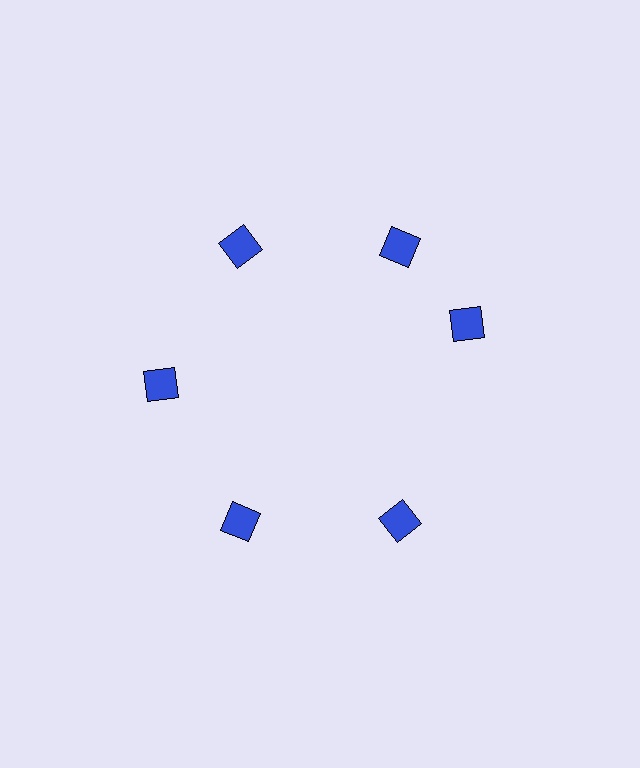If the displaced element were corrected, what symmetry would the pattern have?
It would have 6-fold rotational symmetry — the pattern would map onto itself every 60 degrees.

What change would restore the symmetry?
The symmetry would be restored by rotating it back into even spacing with its neighbors so that all 6 squares sit at equal angles and equal distance from the center.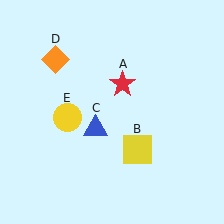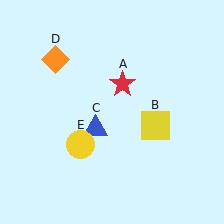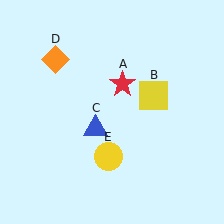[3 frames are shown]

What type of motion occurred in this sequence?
The yellow square (object B), yellow circle (object E) rotated counterclockwise around the center of the scene.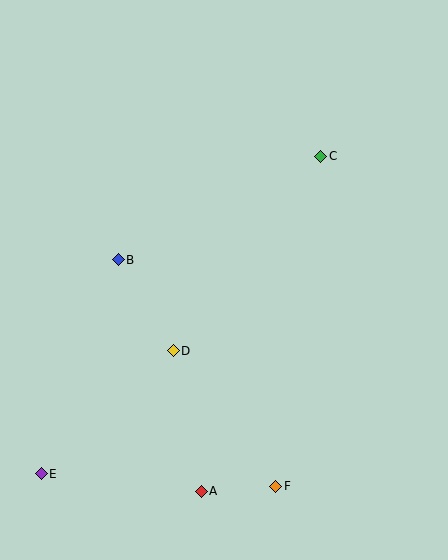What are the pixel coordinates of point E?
Point E is at (41, 474).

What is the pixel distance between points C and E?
The distance between C and E is 423 pixels.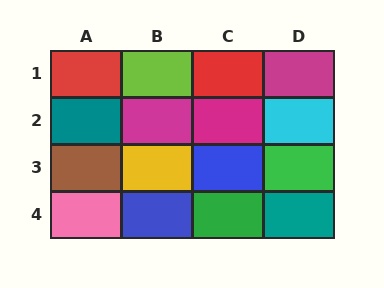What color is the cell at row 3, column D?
Green.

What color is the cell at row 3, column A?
Brown.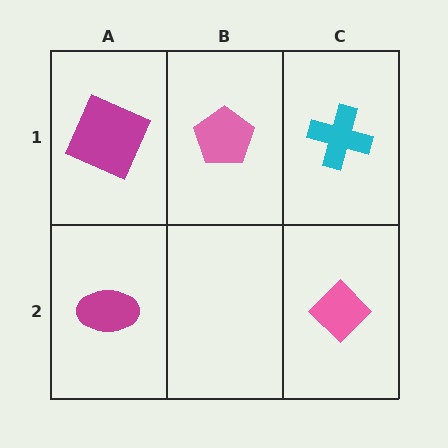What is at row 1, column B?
A pink pentagon.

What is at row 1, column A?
A magenta square.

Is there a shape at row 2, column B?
No, that cell is empty.